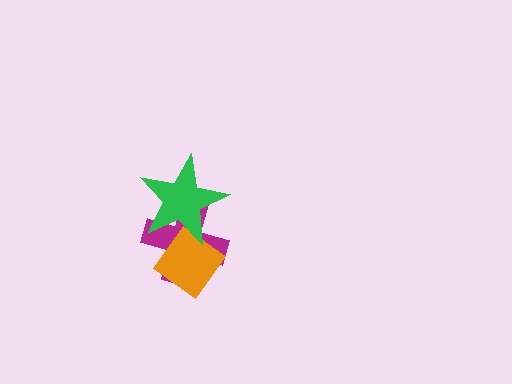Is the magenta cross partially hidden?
Yes, it is partially covered by another shape.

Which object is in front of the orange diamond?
The green star is in front of the orange diamond.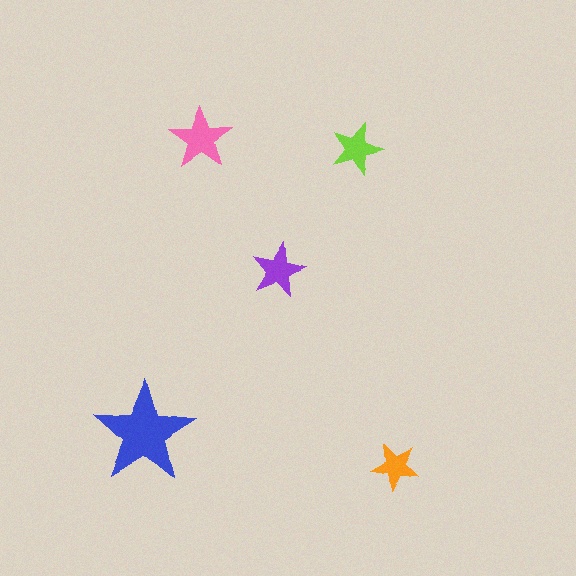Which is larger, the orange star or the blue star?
The blue one.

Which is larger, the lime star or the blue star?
The blue one.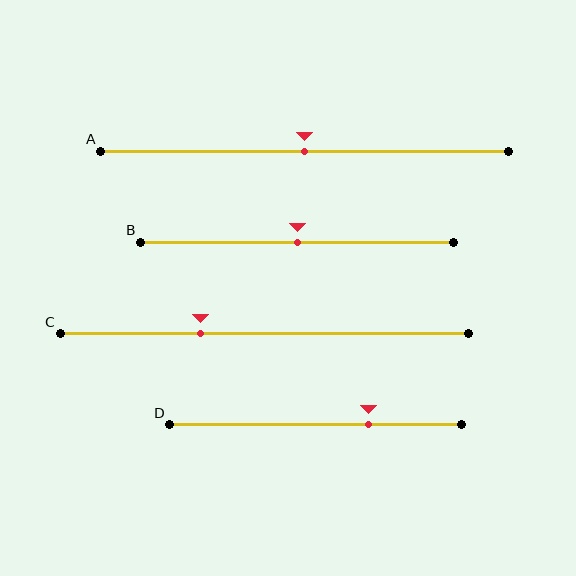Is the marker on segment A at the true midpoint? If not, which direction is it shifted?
Yes, the marker on segment A is at the true midpoint.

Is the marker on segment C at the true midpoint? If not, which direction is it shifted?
No, the marker on segment C is shifted to the left by about 16% of the segment length.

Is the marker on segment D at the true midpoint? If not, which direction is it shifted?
No, the marker on segment D is shifted to the right by about 18% of the segment length.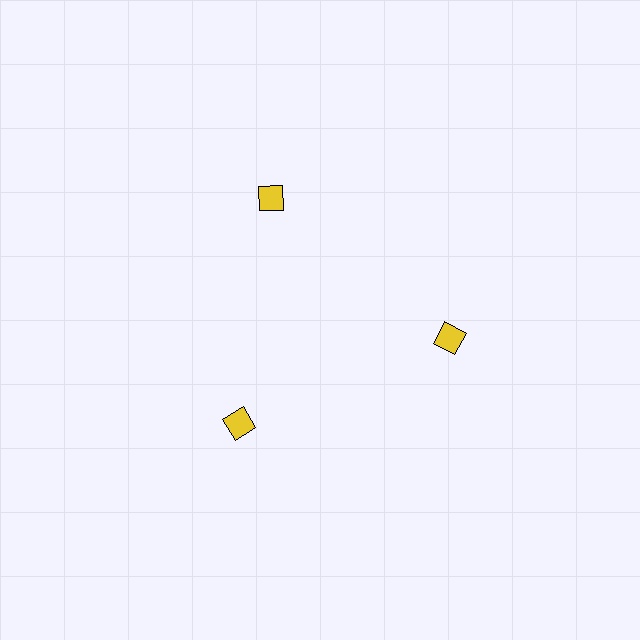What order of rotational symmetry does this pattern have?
This pattern has 3-fold rotational symmetry.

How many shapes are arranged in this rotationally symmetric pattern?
There are 3 shapes, arranged in 3 groups of 1.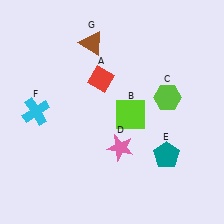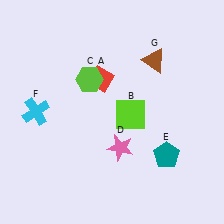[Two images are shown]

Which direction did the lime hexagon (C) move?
The lime hexagon (C) moved left.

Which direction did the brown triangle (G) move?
The brown triangle (G) moved right.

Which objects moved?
The objects that moved are: the lime hexagon (C), the brown triangle (G).